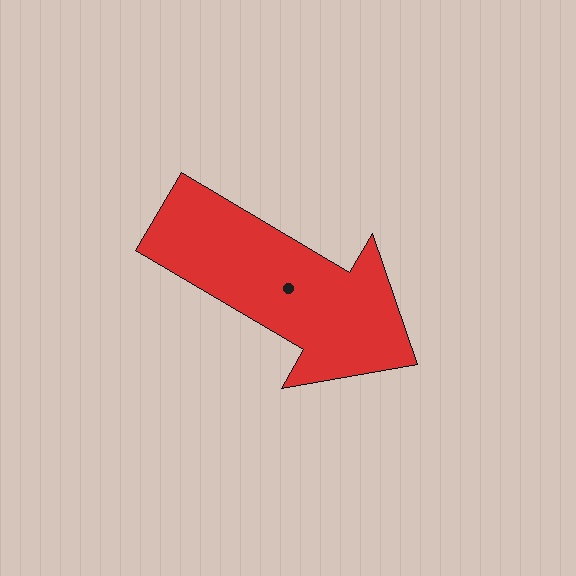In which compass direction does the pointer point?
Southeast.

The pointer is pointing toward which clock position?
Roughly 4 o'clock.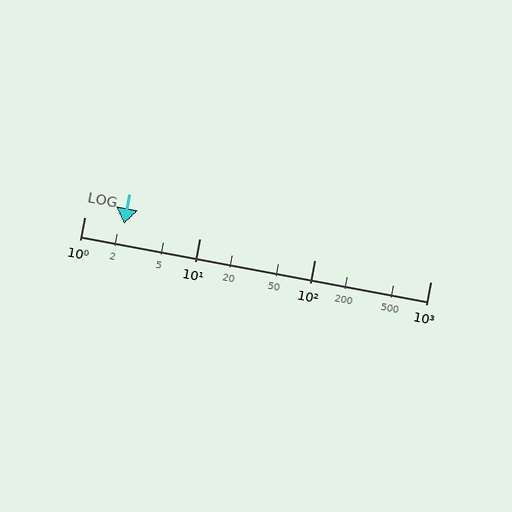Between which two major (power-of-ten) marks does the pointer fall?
The pointer is between 1 and 10.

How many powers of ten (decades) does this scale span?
The scale spans 3 decades, from 1 to 1000.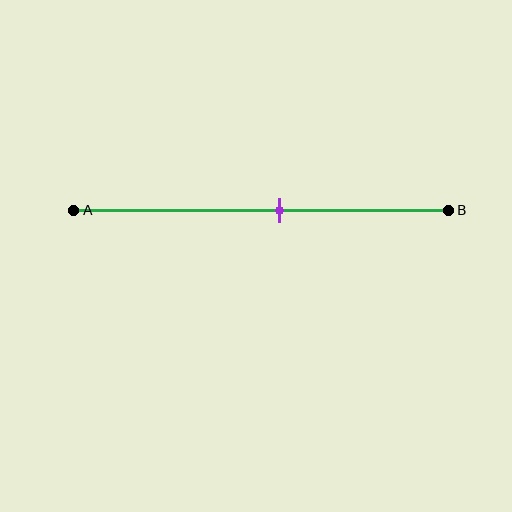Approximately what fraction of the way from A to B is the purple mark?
The purple mark is approximately 55% of the way from A to B.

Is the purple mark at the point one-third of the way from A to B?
No, the mark is at about 55% from A, not at the 33% one-third point.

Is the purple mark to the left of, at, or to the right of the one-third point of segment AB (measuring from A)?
The purple mark is to the right of the one-third point of segment AB.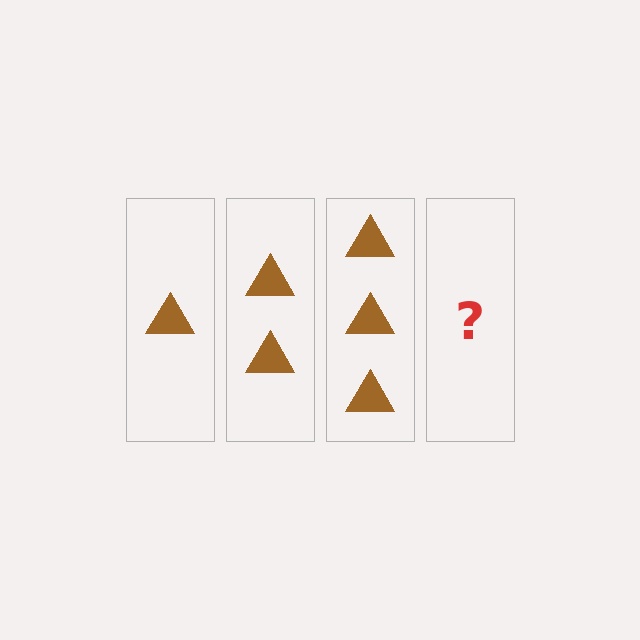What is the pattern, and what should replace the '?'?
The pattern is that each step adds one more triangle. The '?' should be 4 triangles.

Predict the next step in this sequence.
The next step is 4 triangles.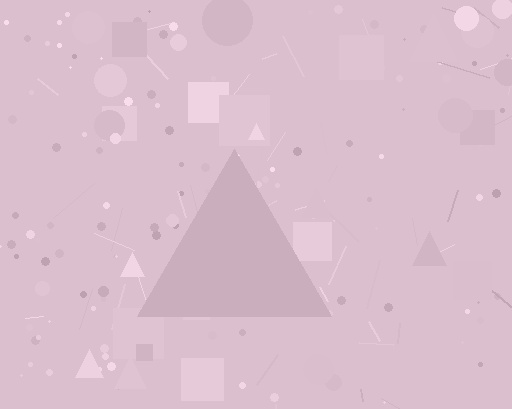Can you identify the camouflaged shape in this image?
The camouflaged shape is a triangle.